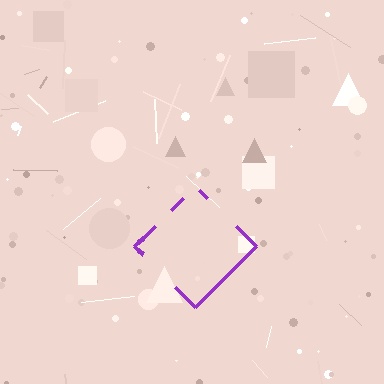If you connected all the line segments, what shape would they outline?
They would outline a diamond.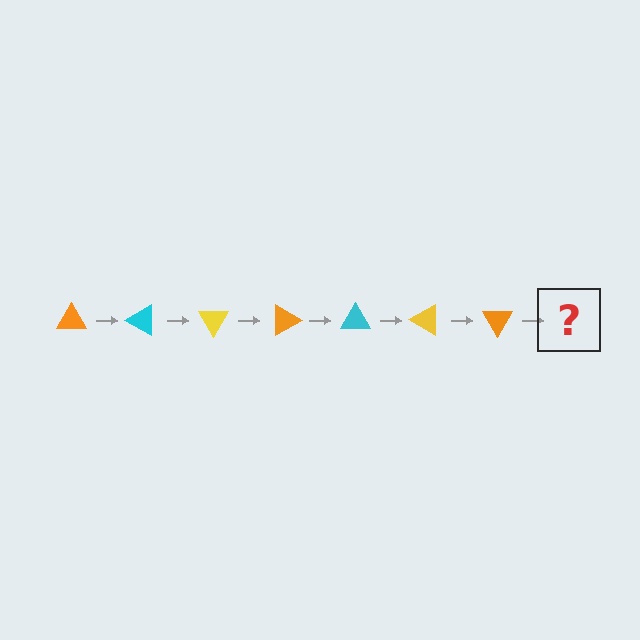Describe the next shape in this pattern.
It should be a cyan triangle, rotated 210 degrees from the start.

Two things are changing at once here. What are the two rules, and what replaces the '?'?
The two rules are that it rotates 30 degrees each step and the color cycles through orange, cyan, and yellow. The '?' should be a cyan triangle, rotated 210 degrees from the start.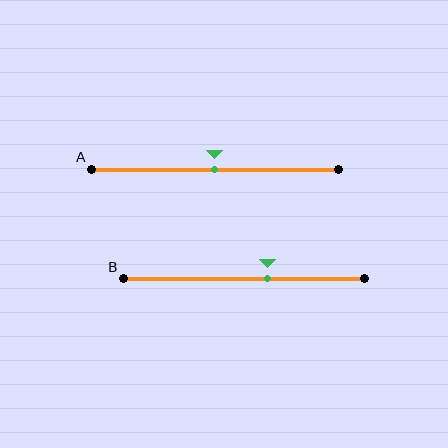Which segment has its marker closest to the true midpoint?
Segment A has its marker closest to the true midpoint.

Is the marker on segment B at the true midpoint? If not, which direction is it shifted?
No, the marker on segment B is shifted to the right by about 10% of the segment length.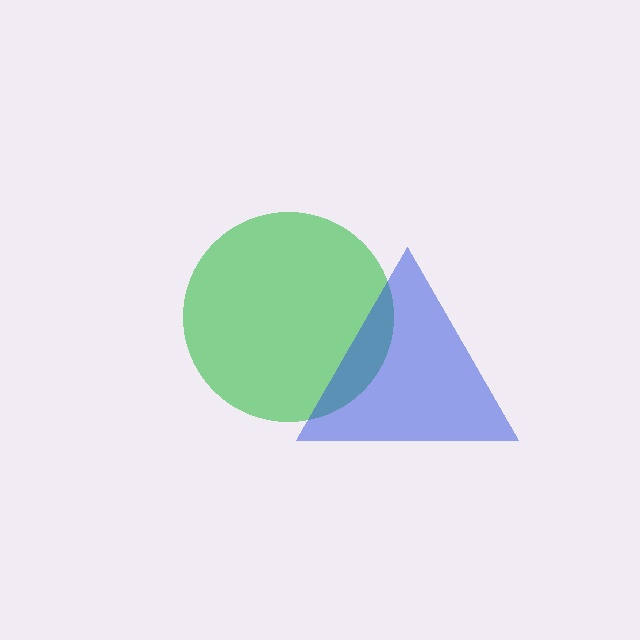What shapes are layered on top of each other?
The layered shapes are: a green circle, a blue triangle.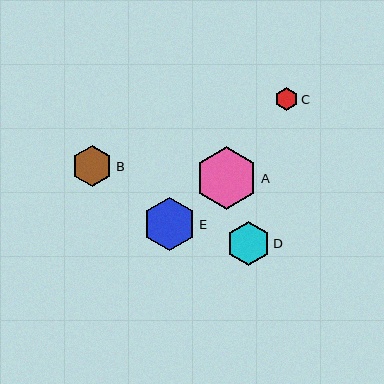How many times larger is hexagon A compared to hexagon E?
Hexagon A is approximately 1.2 times the size of hexagon E.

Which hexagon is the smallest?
Hexagon C is the smallest with a size of approximately 23 pixels.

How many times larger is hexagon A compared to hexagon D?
Hexagon A is approximately 1.4 times the size of hexagon D.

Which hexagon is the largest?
Hexagon A is the largest with a size of approximately 62 pixels.